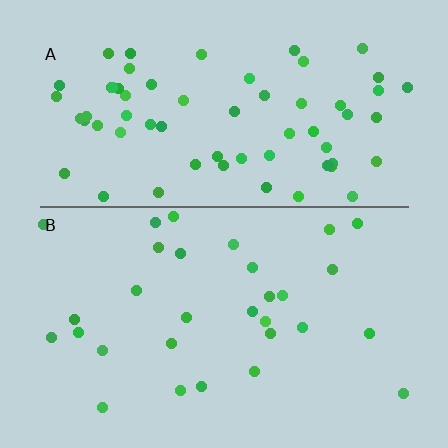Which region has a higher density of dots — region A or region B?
A (the top).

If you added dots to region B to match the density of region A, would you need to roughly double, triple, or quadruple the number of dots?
Approximately double.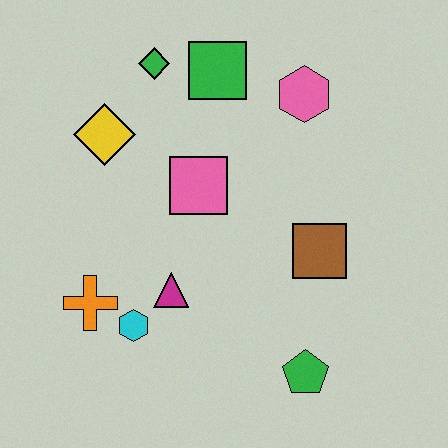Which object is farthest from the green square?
The green pentagon is farthest from the green square.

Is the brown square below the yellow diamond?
Yes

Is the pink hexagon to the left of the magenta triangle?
No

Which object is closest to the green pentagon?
The brown square is closest to the green pentagon.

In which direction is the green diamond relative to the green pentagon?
The green diamond is above the green pentagon.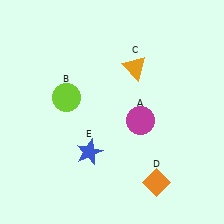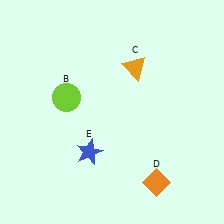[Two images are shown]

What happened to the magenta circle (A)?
The magenta circle (A) was removed in Image 2. It was in the bottom-right area of Image 1.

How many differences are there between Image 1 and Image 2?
There is 1 difference between the two images.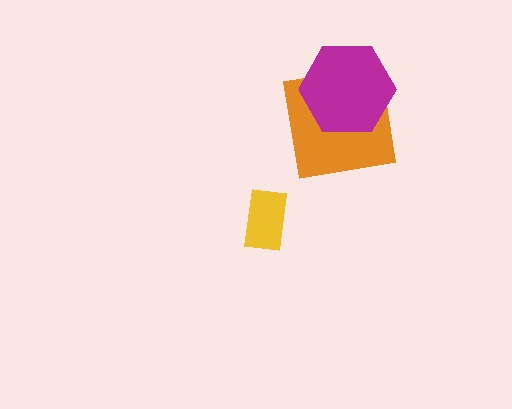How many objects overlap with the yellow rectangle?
0 objects overlap with the yellow rectangle.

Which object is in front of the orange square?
The magenta hexagon is in front of the orange square.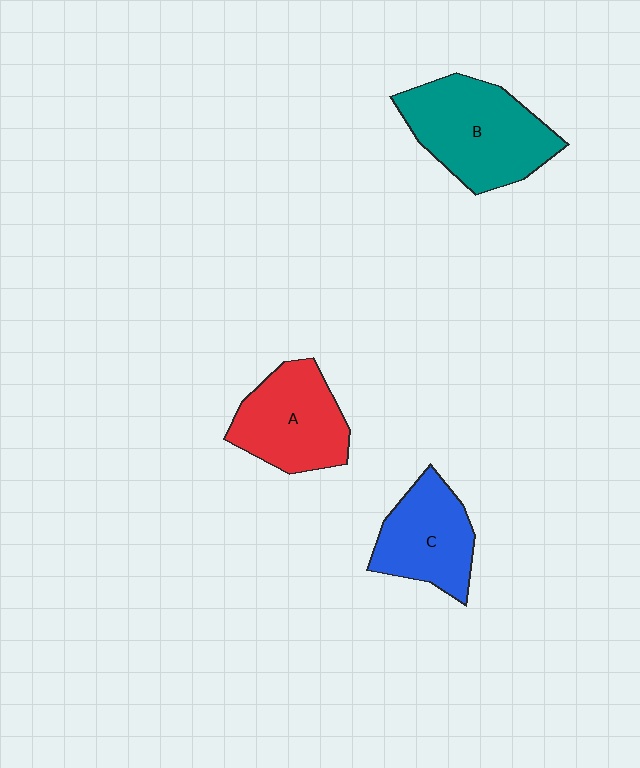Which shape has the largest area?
Shape B (teal).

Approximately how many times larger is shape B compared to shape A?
Approximately 1.3 times.